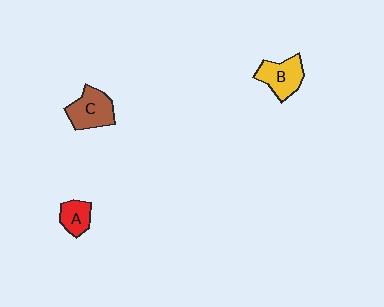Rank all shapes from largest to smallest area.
From largest to smallest: C (brown), B (yellow), A (red).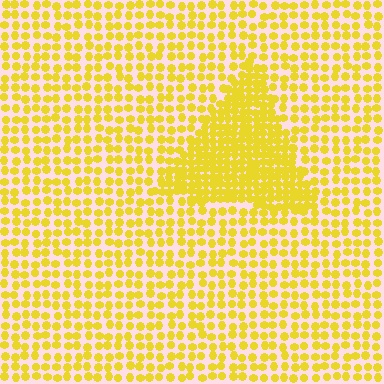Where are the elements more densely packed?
The elements are more densely packed inside the triangle boundary.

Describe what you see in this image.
The image contains small yellow elements arranged at two different densities. A triangle-shaped region is visible where the elements are more densely packed than the surrounding area.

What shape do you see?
I see a triangle.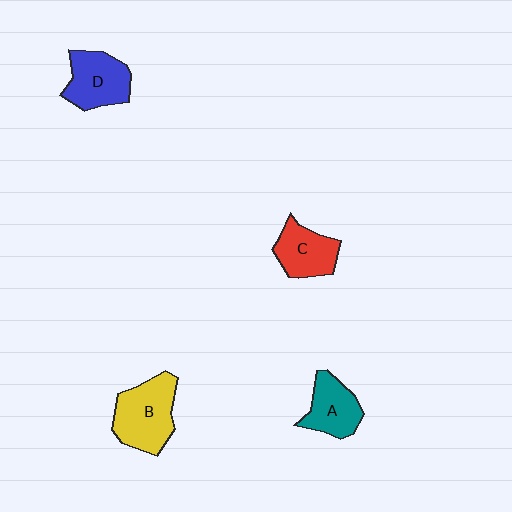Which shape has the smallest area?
Shape A (teal).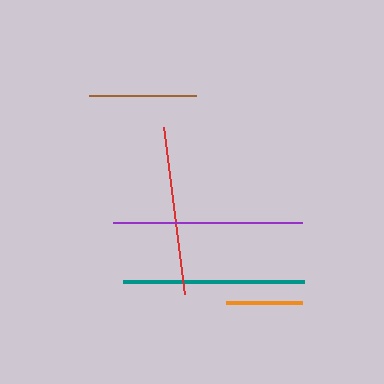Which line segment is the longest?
The purple line is the longest at approximately 189 pixels.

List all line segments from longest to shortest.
From longest to shortest: purple, teal, red, brown, orange.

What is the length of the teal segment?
The teal segment is approximately 181 pixels long.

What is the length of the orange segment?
The orange segment is approximately 76 pixels long.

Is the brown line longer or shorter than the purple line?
The purple line is longer than the brown line.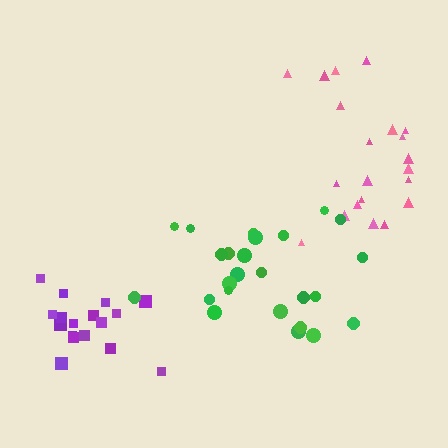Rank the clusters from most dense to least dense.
purple, green, pink.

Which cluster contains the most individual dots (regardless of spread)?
Green (25).